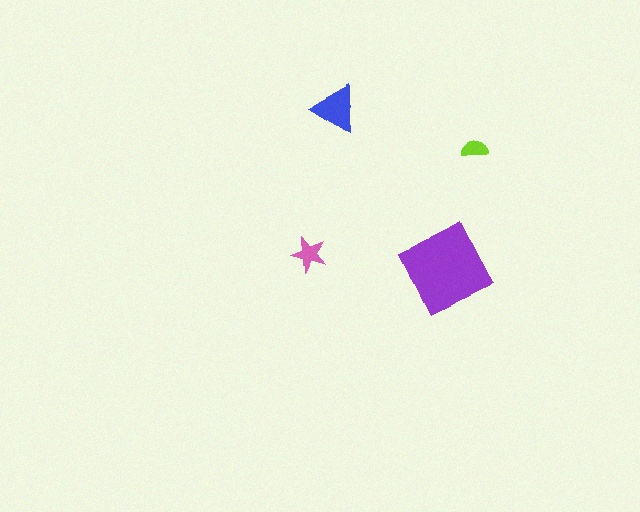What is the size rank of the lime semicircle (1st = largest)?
4th.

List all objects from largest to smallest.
The purple square, the blue triangle, the pink star, the lime semicircle.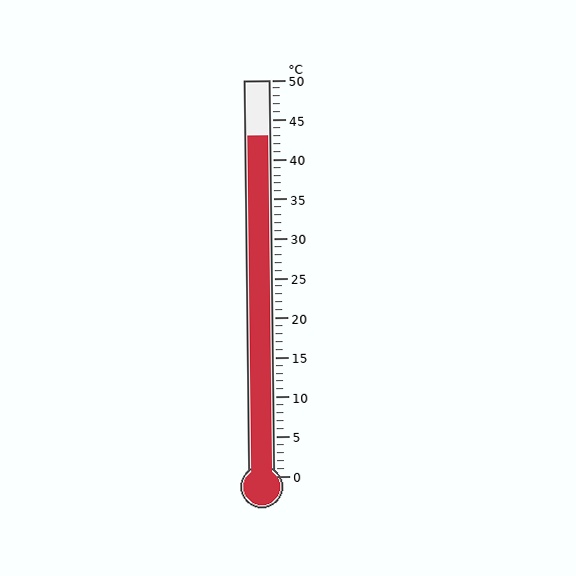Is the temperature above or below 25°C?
The temperature is above 25°C.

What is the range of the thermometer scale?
The thermometer scale ranges from 0°C to 50°C.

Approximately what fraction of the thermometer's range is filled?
The thermometer is filled to approximately 85% of its range.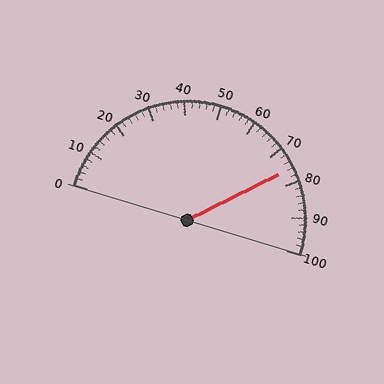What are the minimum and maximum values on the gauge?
The gauge ranges from 0 to 100.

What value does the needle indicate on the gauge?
The needle indicates approximately 76.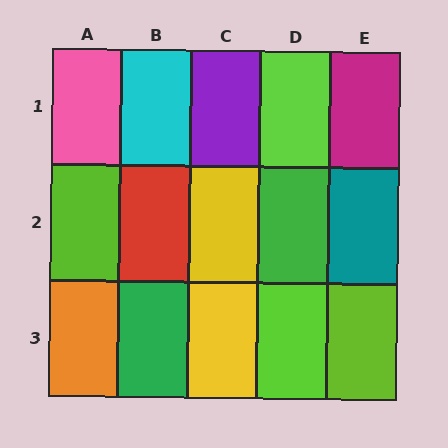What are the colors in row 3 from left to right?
Orange, green, yellow, lime, lime.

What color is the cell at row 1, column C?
Purple.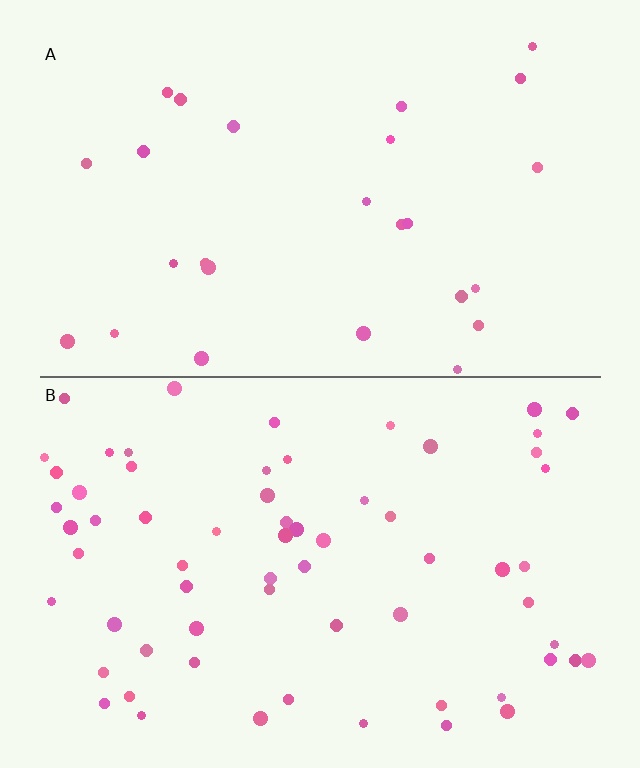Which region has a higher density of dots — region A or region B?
B (the bottom).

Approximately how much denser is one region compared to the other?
Approximately 2.5× — region B over region A.